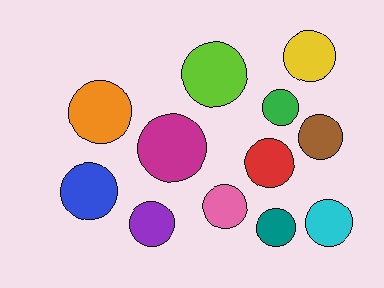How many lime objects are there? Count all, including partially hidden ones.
There is 1 lime object.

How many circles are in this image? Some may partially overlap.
There are 12 circles.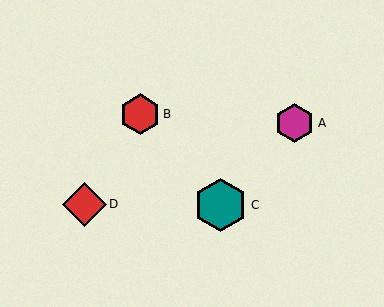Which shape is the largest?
The teal hexagon (labeled C) is the largest.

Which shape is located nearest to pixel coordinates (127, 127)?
The red hexagon (labeled B) at (140, 114) is nearest to that location.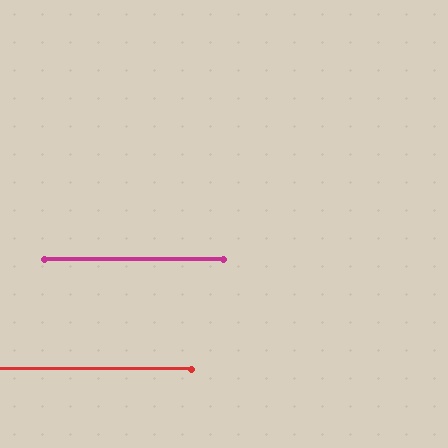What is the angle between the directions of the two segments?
Approximately 0 degrees.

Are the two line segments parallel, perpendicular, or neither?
Parallel — their directions differ by only 0.2°.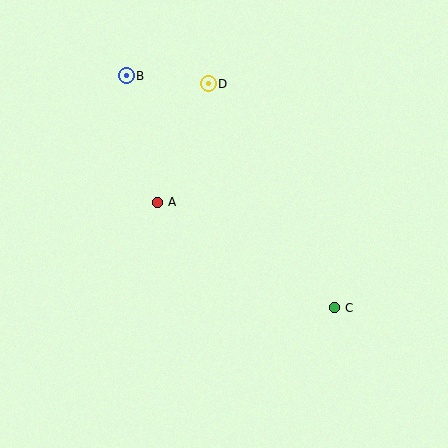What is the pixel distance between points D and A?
The distance between D and A is 129 pixels.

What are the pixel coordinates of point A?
Point A is at (158, 202).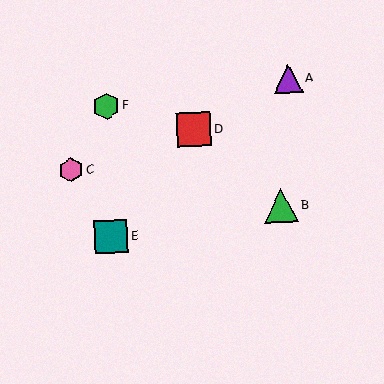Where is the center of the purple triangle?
The center of the purple triangle is at (288, 79).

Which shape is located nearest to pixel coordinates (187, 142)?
The red square (labeled D) at (194, 129) is nearest to that location.